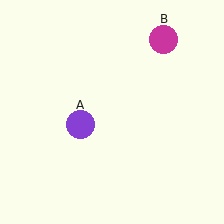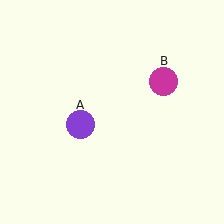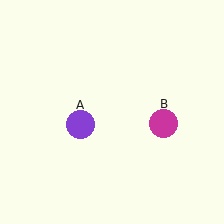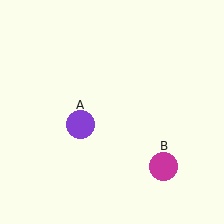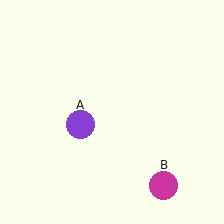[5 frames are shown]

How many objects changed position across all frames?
1 object changed position: magenta circle (object B).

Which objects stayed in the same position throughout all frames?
Purple circle (object A) remained stationary.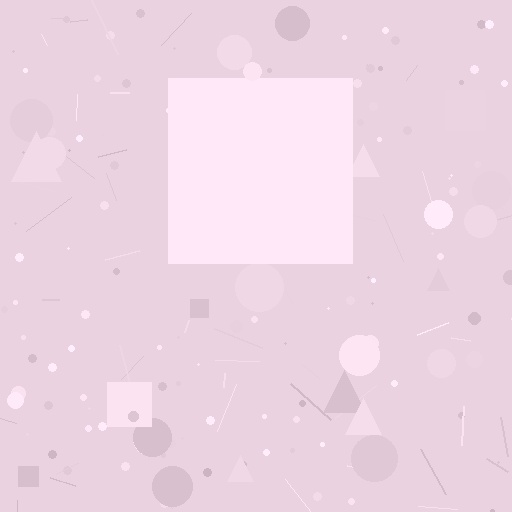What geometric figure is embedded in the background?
A square is embedded in the background.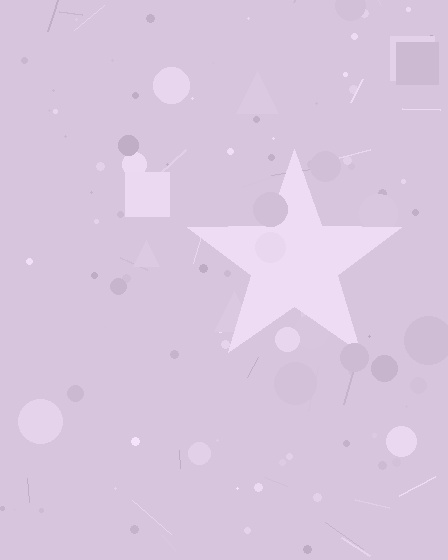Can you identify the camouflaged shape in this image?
The camouflaged shape is a star.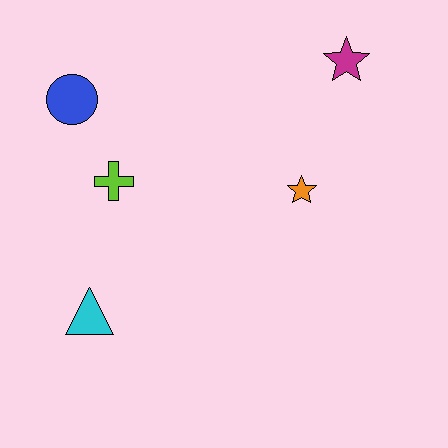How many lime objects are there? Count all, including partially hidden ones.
There is 1 lime object.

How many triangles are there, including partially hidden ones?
There is 1 triangle.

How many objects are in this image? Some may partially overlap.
There are 5 objects.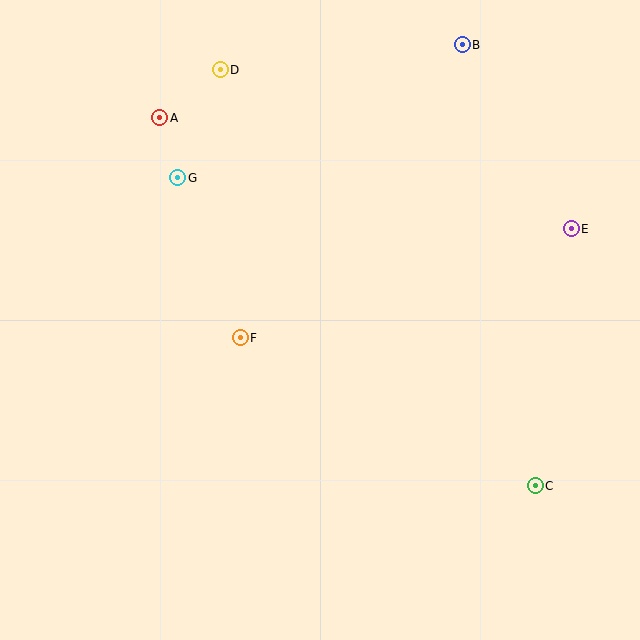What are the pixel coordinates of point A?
Point A is at (160, 118).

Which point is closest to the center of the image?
Point F at (240, 338) is closest to the center.